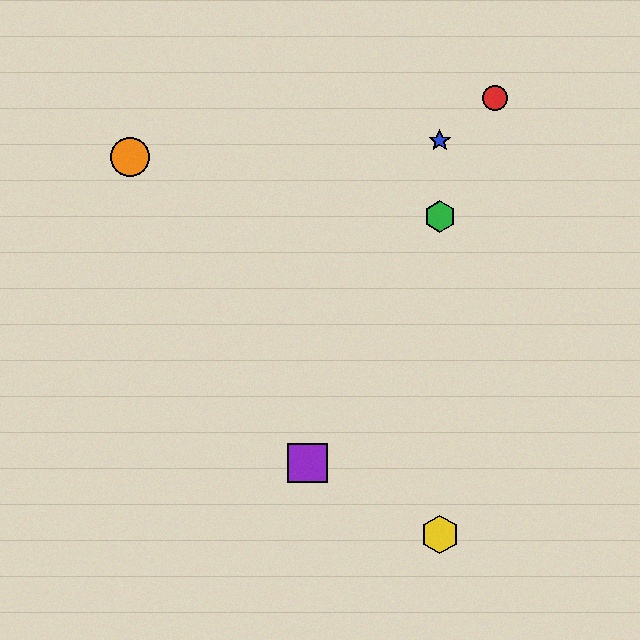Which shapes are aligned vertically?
The blue star, the green hexagon, the yellow hexagon are aligned vertically.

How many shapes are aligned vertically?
3 shapes (the blue star, the green hexagon, the yellow hexagon) are aligned vertically.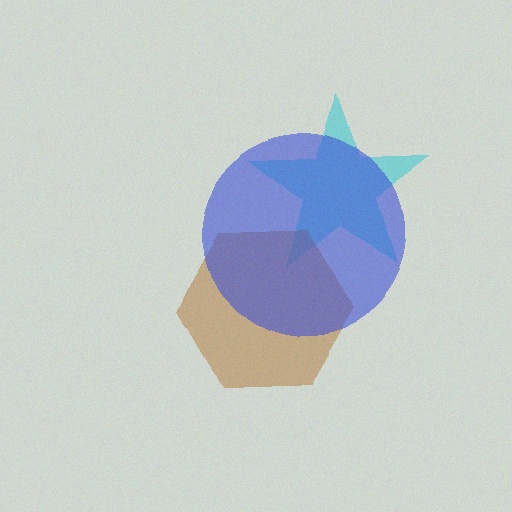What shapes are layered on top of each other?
The layered shapes are: a cyan star, a brown hexagon, a blue circle.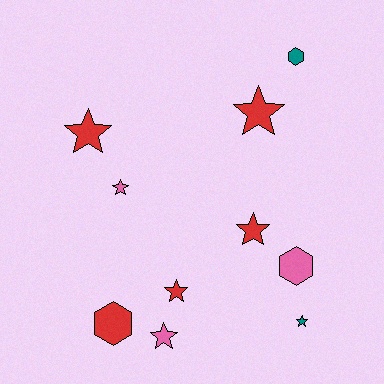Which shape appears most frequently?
Star, with 7 objects.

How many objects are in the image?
There are 10 objects.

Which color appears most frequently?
Red, with 5 objects.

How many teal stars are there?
There is 1 teal star.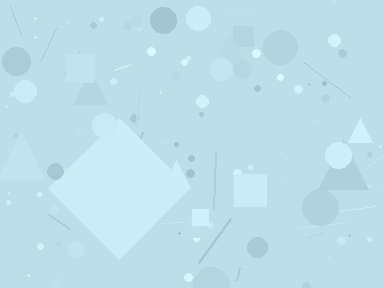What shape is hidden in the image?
A diamond is hidden in the image.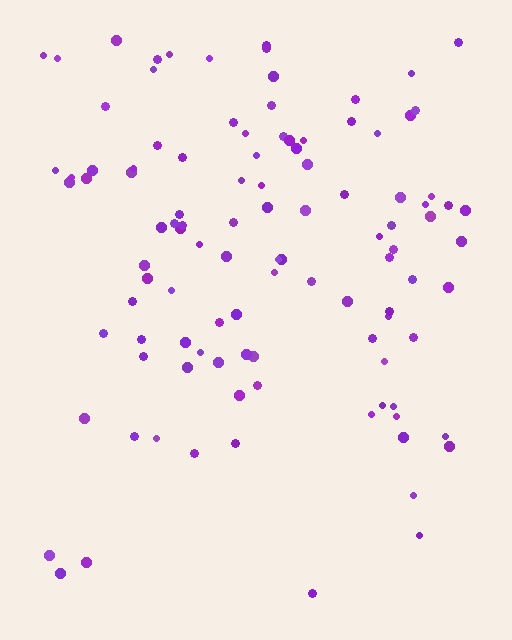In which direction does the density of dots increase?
From bottom to top, with the top side densest.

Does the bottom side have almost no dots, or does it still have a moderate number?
Still a moderate number, just noticeably fewer than the top.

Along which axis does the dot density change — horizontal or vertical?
Vertical.